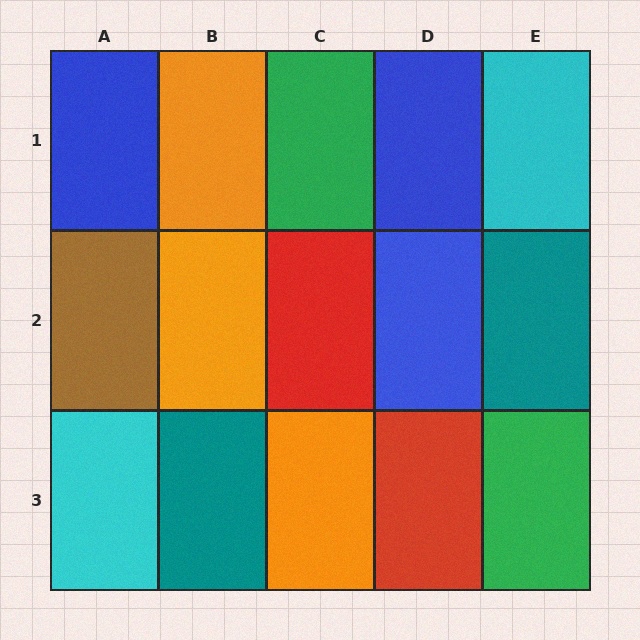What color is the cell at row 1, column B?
Orange.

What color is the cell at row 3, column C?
Orange.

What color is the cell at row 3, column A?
Cyan.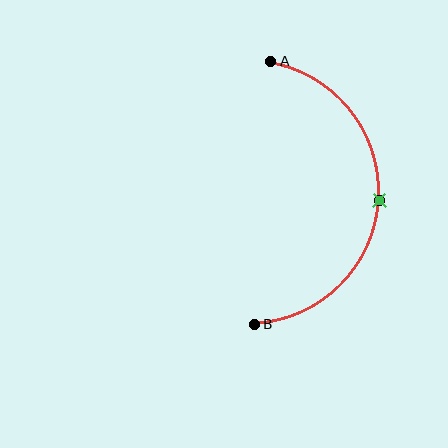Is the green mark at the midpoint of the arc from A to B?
Yes. The green mark lies on the arc at equal arc-length from both A and B — it is the arc midpoint.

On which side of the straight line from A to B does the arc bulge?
The arc bulges to the right of the straight line connecting A and B.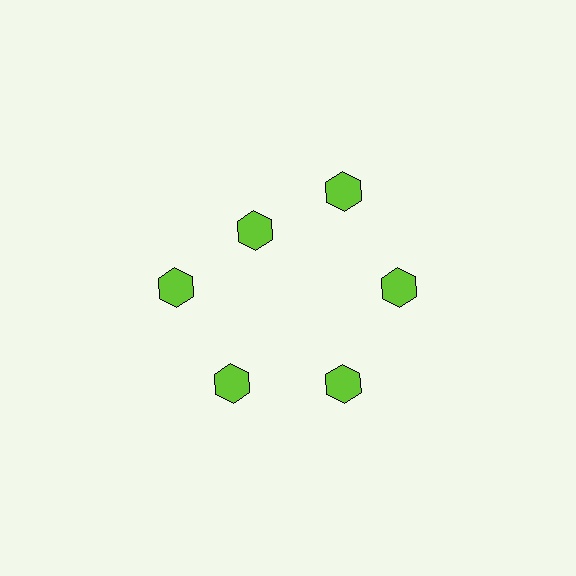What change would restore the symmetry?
The symmetry would be restored by moving it outward, back onto the ring so that all 6 hexagons sit at equal angles and equal distance from the center.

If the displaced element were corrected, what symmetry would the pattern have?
It would have 6-fold rotational symmetry — the pattern would map onto itself every 60 degrees.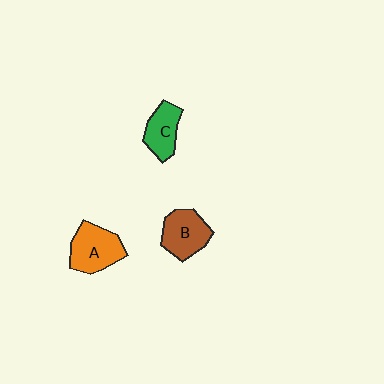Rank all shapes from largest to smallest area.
From largest to smallest: A (orange), B (brown), C (green).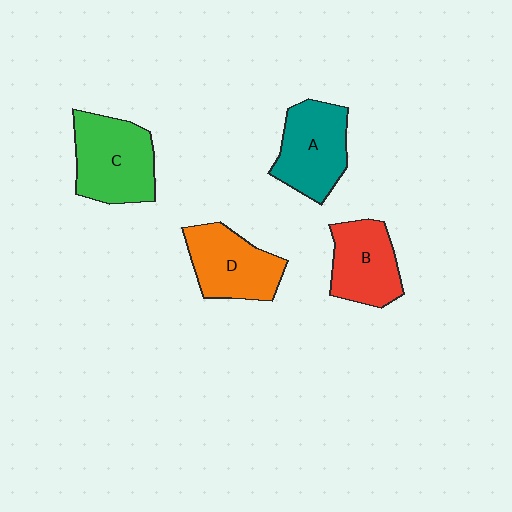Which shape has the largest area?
Shape C (green).